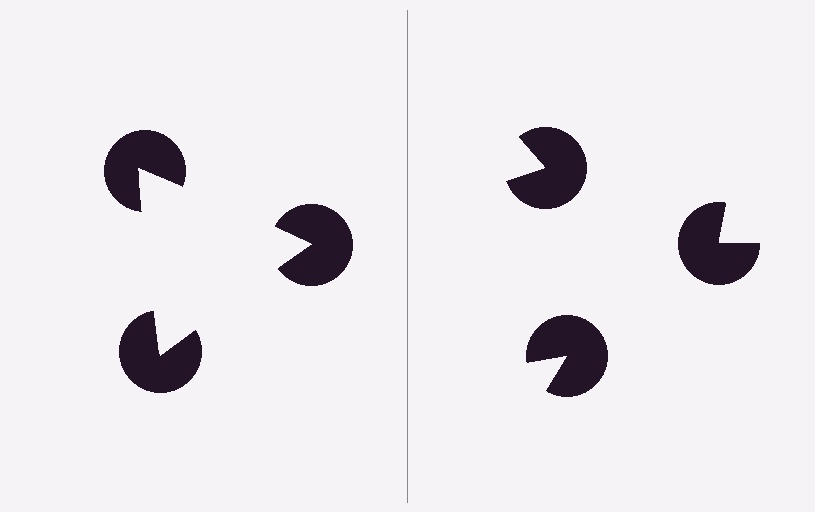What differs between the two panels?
The pac-man discs are positioned identically on both sides; only the wedge orientations differ. On the left they align to a triangle; on the right they are misaligned.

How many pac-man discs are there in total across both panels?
6 — 3 on each side.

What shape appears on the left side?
An illusory triangle.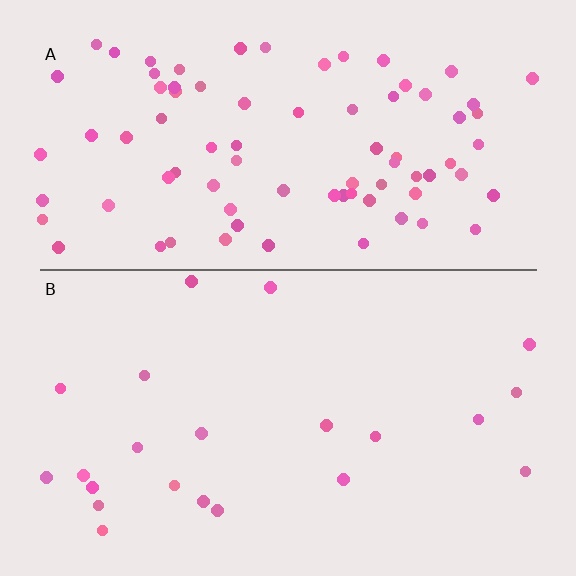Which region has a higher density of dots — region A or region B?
A (the top).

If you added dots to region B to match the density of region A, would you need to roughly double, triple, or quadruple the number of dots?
Approximately quadruple.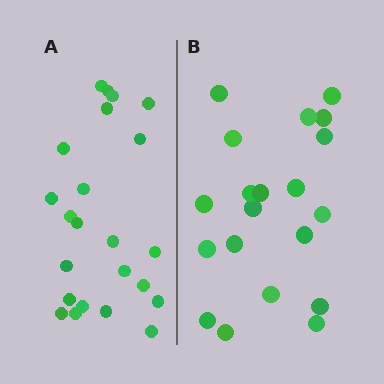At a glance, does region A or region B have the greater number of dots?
Region A (the left region) has more dots.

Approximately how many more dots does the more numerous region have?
Region A has just a few more — roughly 2 or 3 more dots than region B.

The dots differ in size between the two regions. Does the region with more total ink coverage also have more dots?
No. Region B has more total ink coverage because its dots are larger, but region A actually contains more individual dots. Total area can be misleading — the number of items is what matters here.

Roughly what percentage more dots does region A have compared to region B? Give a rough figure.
About 15% more.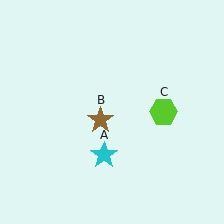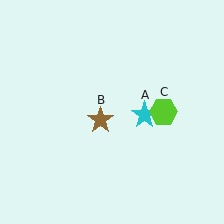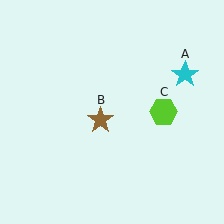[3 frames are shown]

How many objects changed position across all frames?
1 object changed position: cyan star (object A).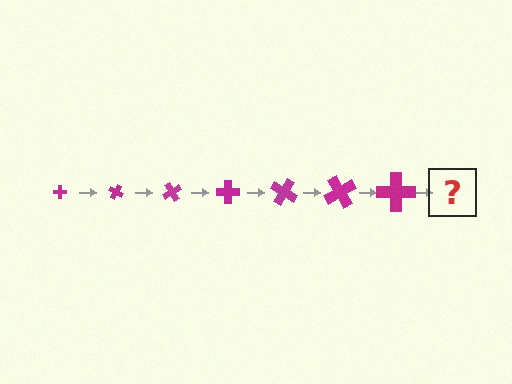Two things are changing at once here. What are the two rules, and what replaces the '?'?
The two rules are that the cross grows larger each step and it rotates 30 degrees each step. The '?' should be a cross, larger than the previous one and rotated 210 degrees from the start.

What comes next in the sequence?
The next element should be a cross, larger than the previous one and rotated 210 degrees from the start.